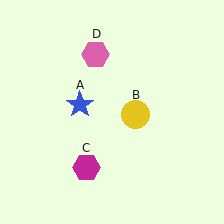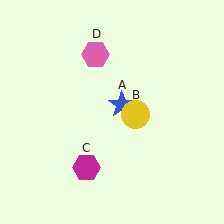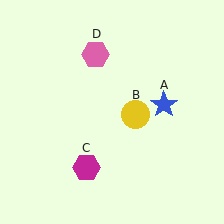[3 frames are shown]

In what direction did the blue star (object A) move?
The blue star (object A) moved right.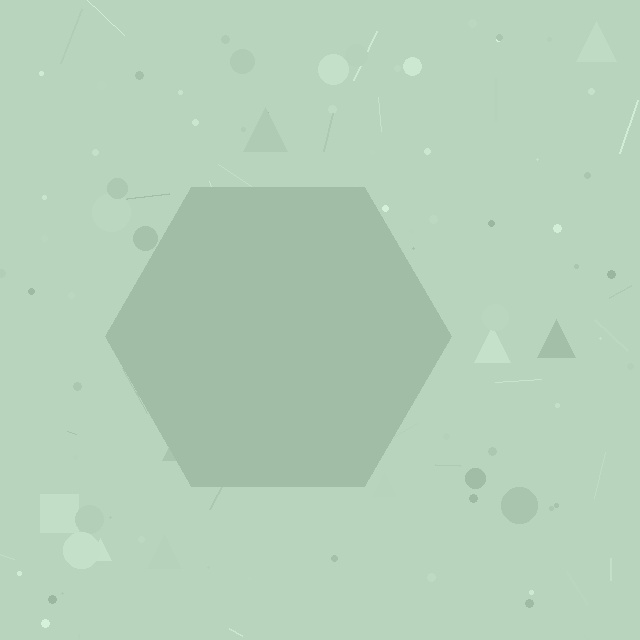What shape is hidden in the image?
A hexagon is hidden in the image.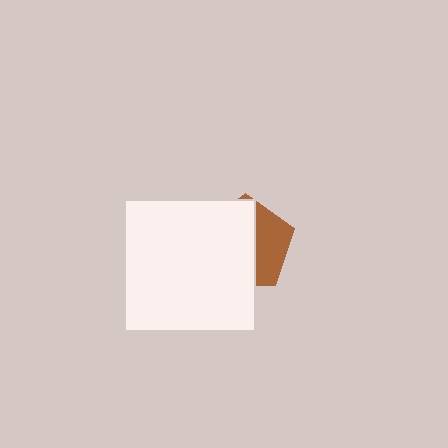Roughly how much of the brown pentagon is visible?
A small part of it is visible (roughly 37%).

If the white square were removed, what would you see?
You would see the complete brown pentagon.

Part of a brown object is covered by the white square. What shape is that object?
It is a pentagon.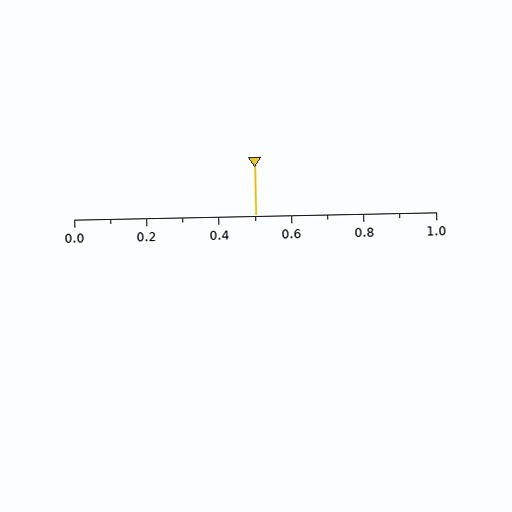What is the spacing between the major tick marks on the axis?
The major ticks are spaced 0.2 apart.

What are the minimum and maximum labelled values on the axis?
The axis runs from 0.0 to 1.0.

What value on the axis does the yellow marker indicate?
The marker indicates approximately 0.5.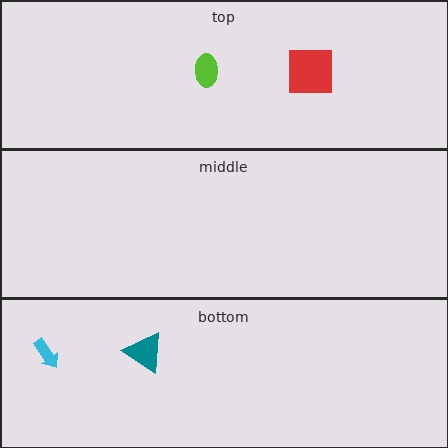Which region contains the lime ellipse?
The top region.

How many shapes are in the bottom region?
2.